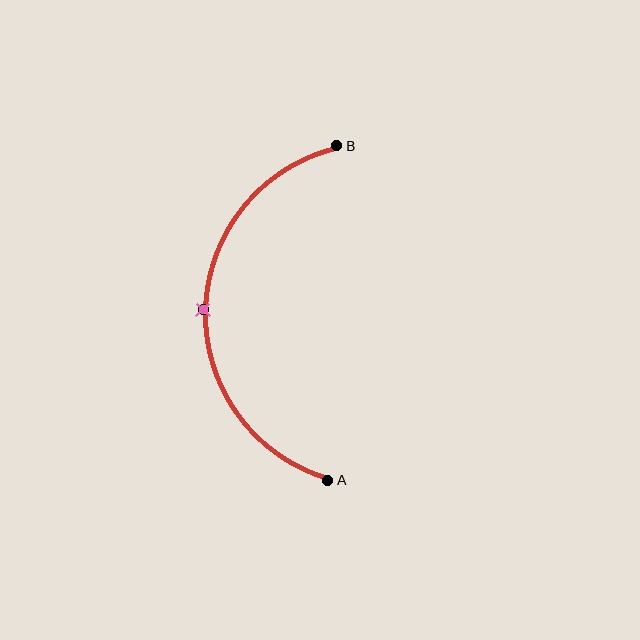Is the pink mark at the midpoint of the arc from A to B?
Yes. The pink mark lies on the arc at equal arc-length from both A and B — it is the arc midpoint.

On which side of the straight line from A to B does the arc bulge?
The arc bulges to the left of the straight line connecting A and B.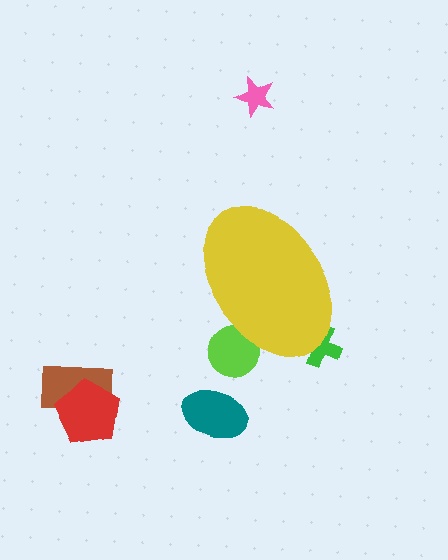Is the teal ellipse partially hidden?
No, the teal ellipse is fully visible.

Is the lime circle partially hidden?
Yes, the lime circle is partially hidden behind the yellow ellipse.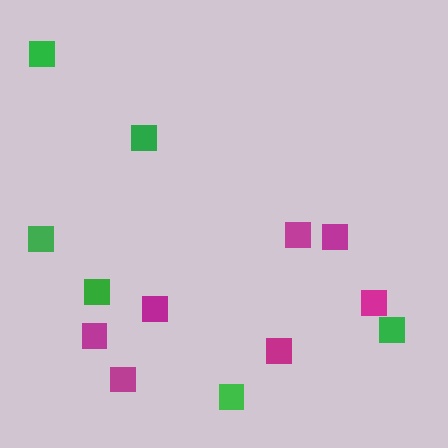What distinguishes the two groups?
There are 2 groups: one group of green squares (6) and one group of magenta squares (7).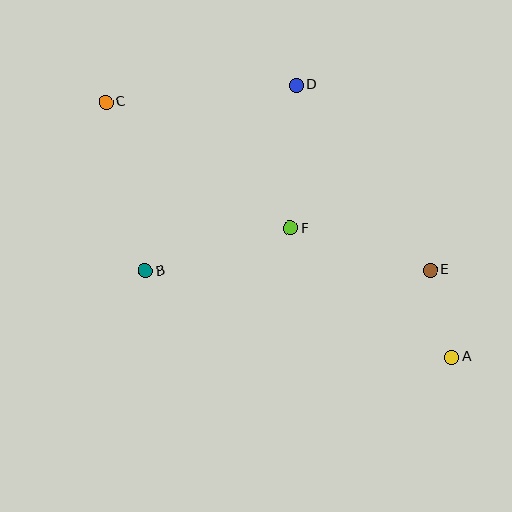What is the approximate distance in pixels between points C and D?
The distance between C and D is approximately 192 pixels.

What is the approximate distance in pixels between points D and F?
The distance between D and F is approximately 143 pixels.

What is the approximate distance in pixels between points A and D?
The distance between A and D is approximately 313 pixels.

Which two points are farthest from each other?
Points A and C are farthest from each other.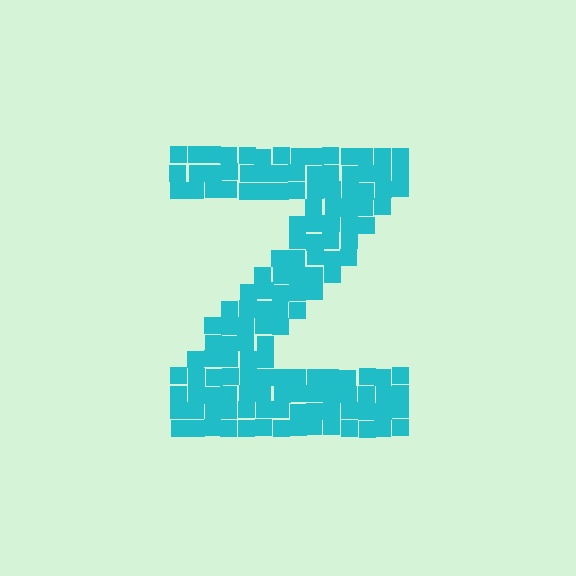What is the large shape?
The large shape is the letter Z.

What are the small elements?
The small elements are squares.